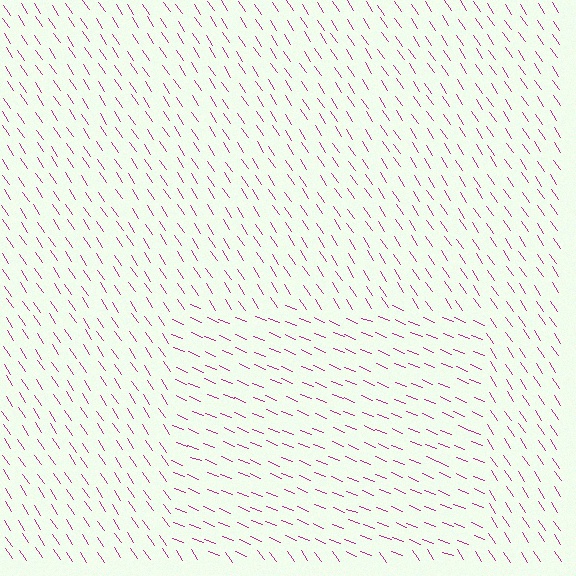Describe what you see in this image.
The image is filled with small magenta line segments. A rectangle region in the image has lines oriented differently from the surrounding lines, creating a visible texture boundary.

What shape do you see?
I see a rectangle.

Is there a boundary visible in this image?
Yes, there is a texture boundary formed by a change in line orientation.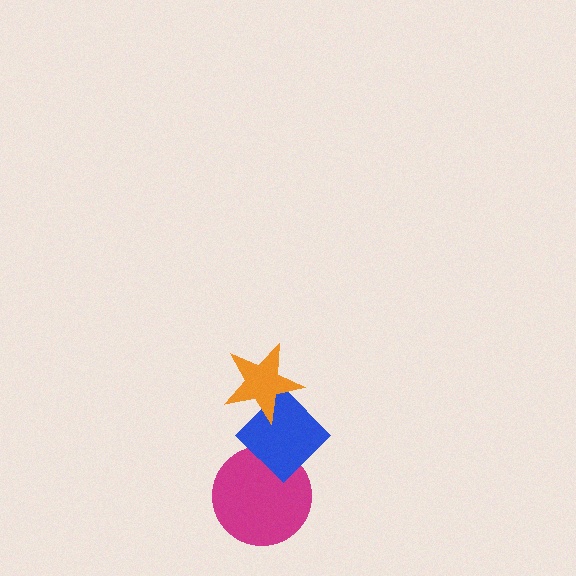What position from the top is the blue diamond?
The blue diamond is 2nd from the top.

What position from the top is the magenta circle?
The magenta circle is 3rd from the top.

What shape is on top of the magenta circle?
The blue diamond is on top of the magenta circle.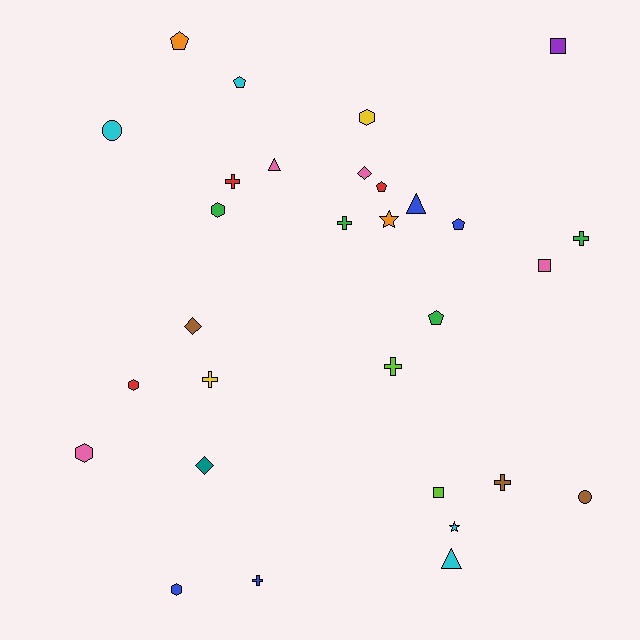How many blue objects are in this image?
There are 4 blue objects.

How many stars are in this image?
There are 2 stars.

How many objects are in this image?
There are 30 objects.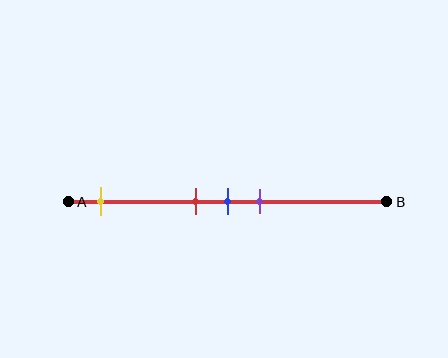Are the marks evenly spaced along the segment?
No, the marks are not evenly spaced.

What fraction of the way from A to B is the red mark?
The red mark is approximately 40% (0.4) of the way from A to B.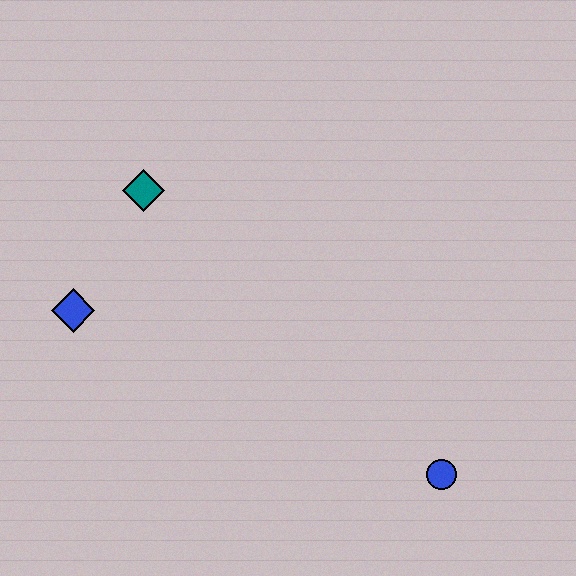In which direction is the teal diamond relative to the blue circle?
The teal diamond is to the left of the blue circle.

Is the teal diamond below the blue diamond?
No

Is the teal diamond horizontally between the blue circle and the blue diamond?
Yes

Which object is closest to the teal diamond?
The blue diamond is closest to the teal diamond.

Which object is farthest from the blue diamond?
The blue circle is farthest from the blue diamond.